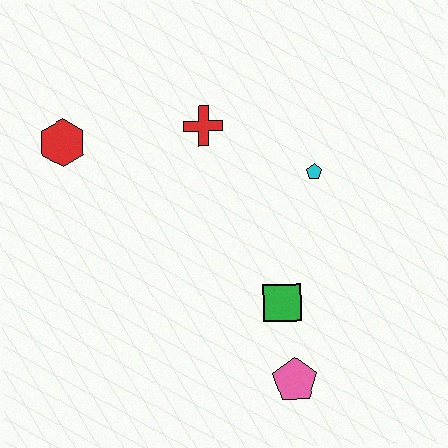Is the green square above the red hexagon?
No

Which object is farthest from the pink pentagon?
The red hexagon is farthest from the pink pentagon.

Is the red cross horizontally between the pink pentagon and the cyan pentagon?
No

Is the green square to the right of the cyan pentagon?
No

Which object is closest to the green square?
The pink pentagon is closest to the green square.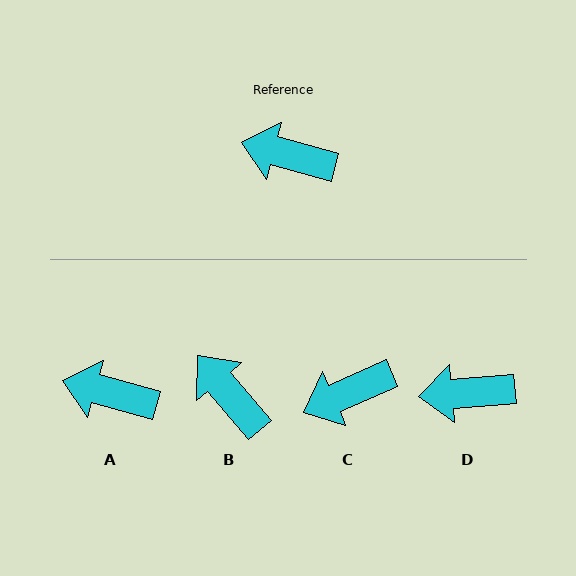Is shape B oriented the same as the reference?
No, it is off by about 35 degrees.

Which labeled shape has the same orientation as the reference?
A.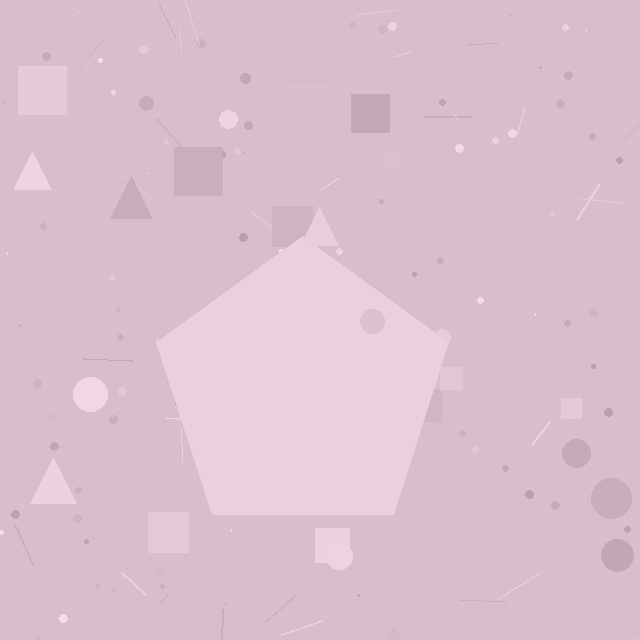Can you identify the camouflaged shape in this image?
The camouflaged shape is a pentagon.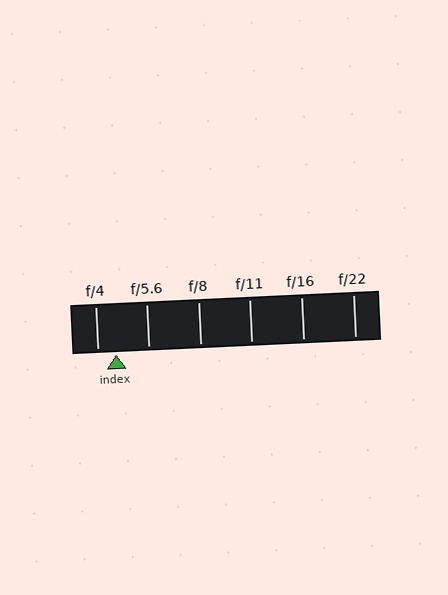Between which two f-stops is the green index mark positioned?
The index mark is between f/4 and f/5.6.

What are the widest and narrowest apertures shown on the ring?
The widest aperture shown is f/4 and the narrowest is f/22.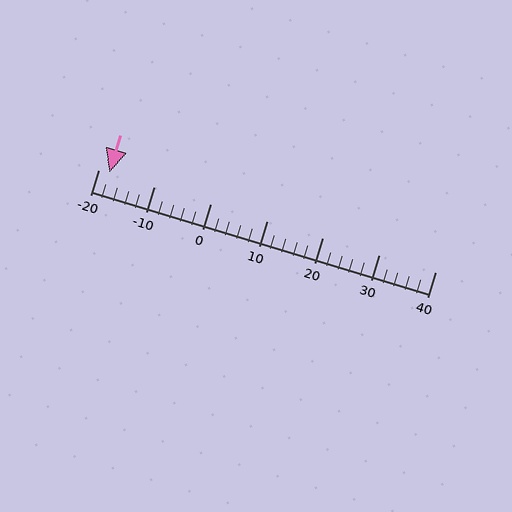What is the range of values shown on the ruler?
The ruler shows values from -20 to 40.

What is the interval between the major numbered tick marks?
The major tick marks are spaced 10 units apart.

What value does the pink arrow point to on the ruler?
The pink arrow points to approximately -18.